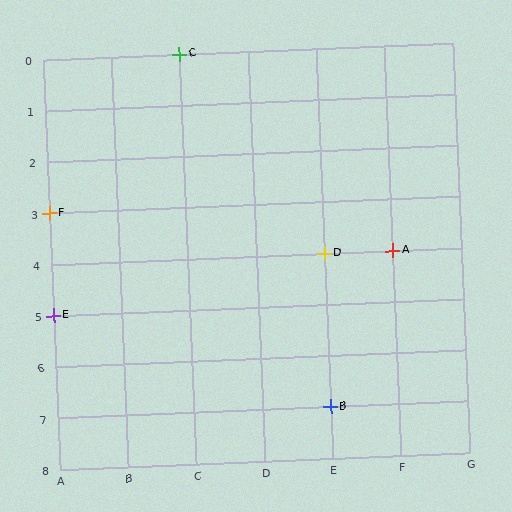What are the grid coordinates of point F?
Point F is at grid coordinates (A, 3).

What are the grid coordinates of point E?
Point E is at grid coordinates (A, 5).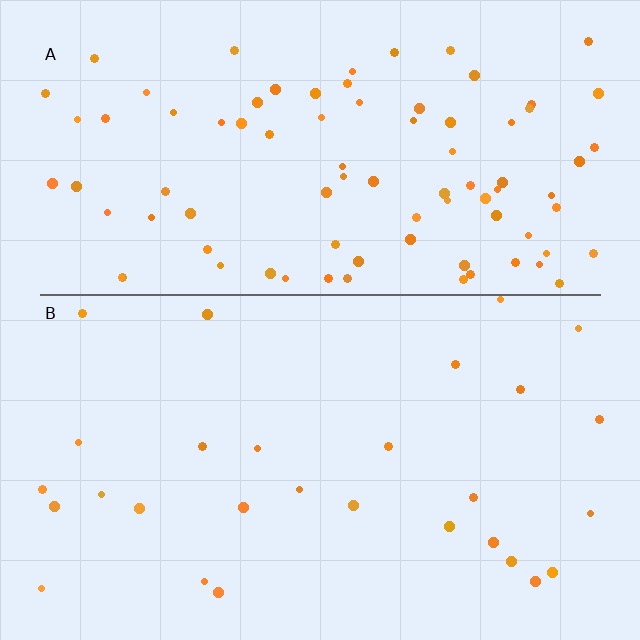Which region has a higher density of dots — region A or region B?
A (the top).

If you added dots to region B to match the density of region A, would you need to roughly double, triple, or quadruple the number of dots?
Approximately triple.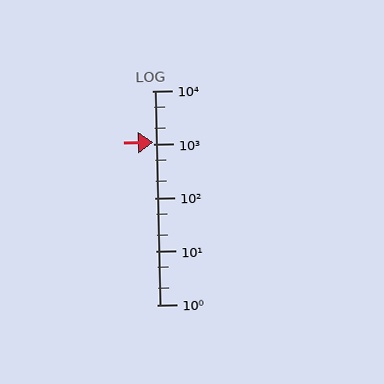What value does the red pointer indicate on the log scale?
The pointer indicates approximately 1100.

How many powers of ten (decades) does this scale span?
The scale spans 4 decades, from 1 to 10000.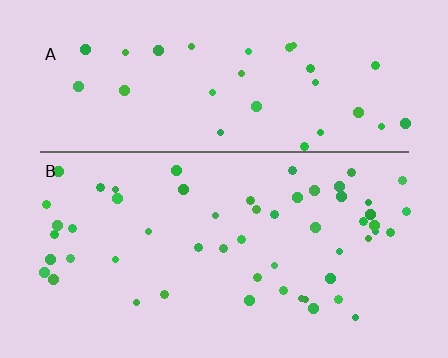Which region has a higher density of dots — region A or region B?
B (the bottom).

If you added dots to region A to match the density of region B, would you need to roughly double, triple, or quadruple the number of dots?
Approximately double.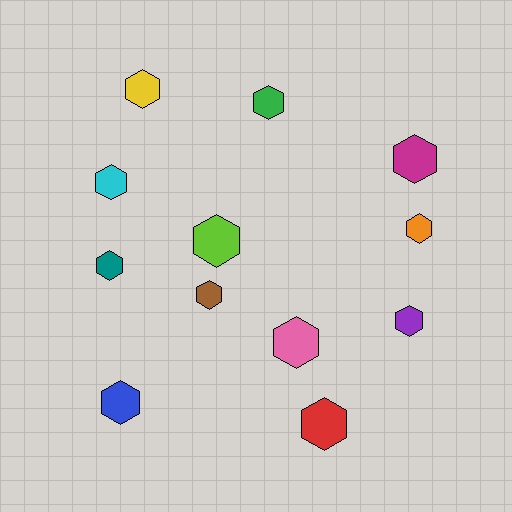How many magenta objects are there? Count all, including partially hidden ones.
There is 1 magenta object.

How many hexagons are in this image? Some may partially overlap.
There are 12 hexagons.